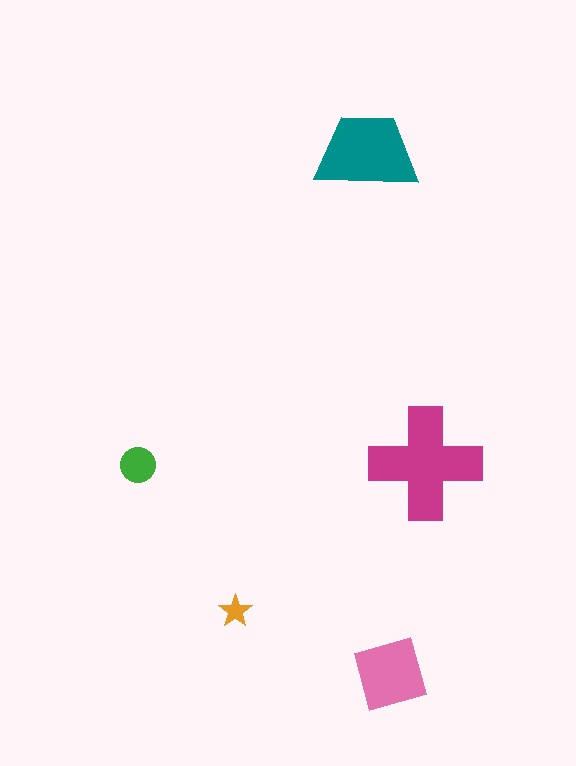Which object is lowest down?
The pink diamond is bottommost.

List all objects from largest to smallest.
The magenta cross, the teal trapezoid, the pink diamond, the green circle, the orange star.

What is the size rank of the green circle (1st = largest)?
4th.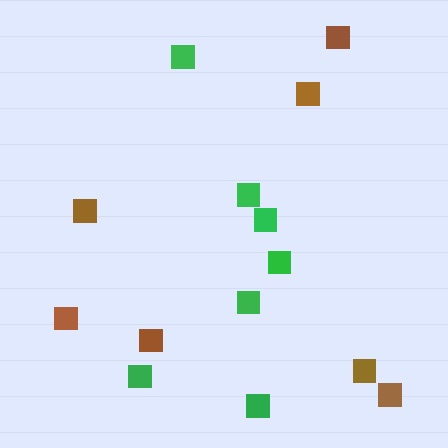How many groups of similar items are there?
There are 2 groups: one group of green squares (7) and one group of brown squares (7).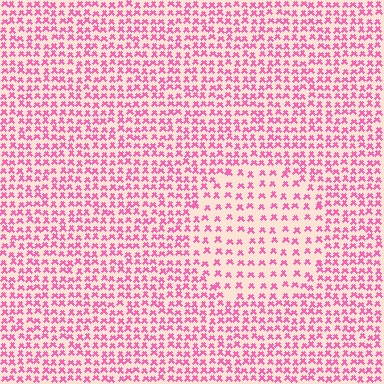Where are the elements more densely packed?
The elements are more densely packed outside the circle boundary.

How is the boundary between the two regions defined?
The boundary is defined by a change in element density (approximately 1.8x ratio). All elements are the same color, size, and shape.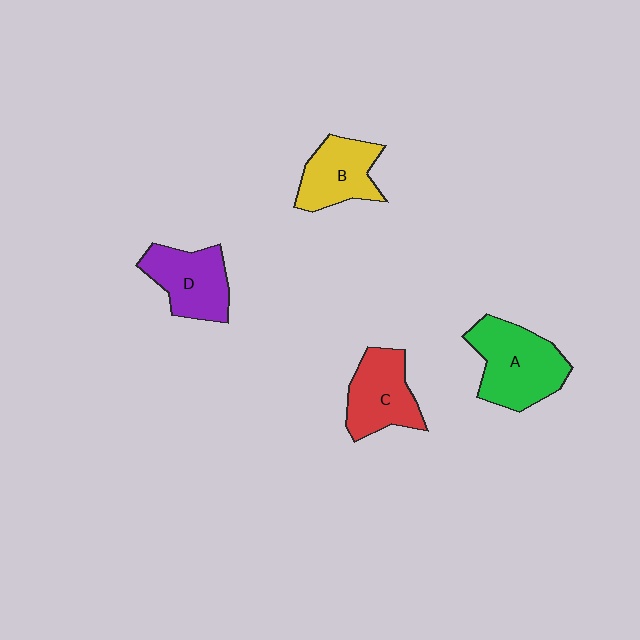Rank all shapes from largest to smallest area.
From largest to smallest: A (green), D (purple), C (red), B (yellow).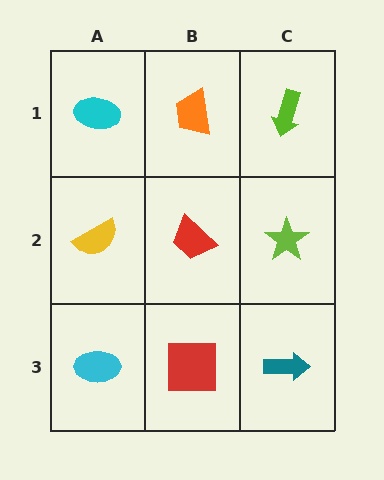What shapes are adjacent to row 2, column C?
A lime arrow (row 1, column C), a teal arrow (row 3, column C), a red trapezoid (row 2, column B).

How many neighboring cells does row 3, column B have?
3.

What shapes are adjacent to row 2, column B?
An orange trapezoid (row 1, column B), a red square (row 3, column B), a yellow semicircle (row 2, column A), a lime star (row 2, column C).